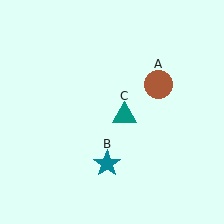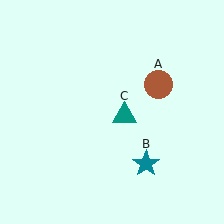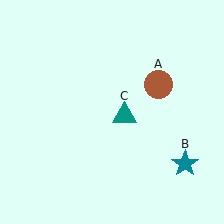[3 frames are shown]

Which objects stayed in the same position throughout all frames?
Brown circle (object A) and teal triangle (object C) remained stationary.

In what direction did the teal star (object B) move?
The teal star (object B) moved right.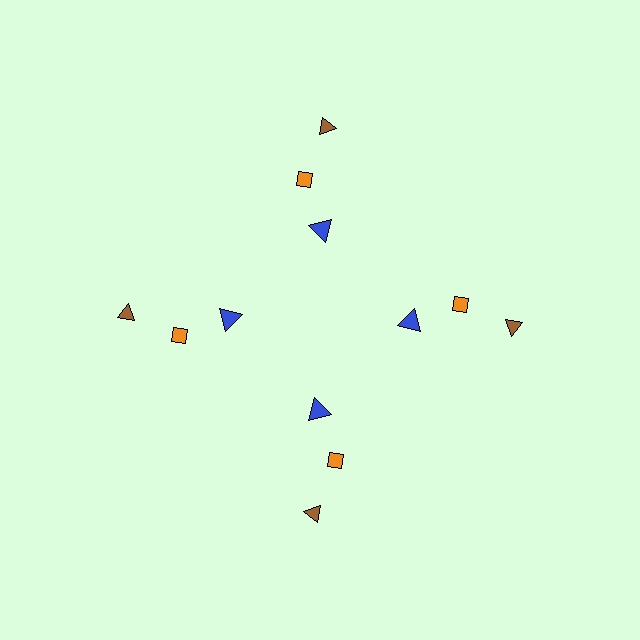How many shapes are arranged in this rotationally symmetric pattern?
There are 12 shapes, arranged in 4 groups of 3.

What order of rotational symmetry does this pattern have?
This pattern has 4-fold rotational symmetry.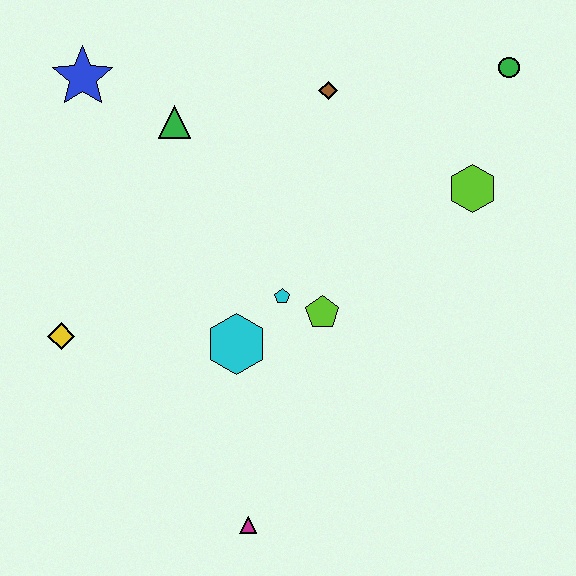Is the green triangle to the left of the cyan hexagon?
Yes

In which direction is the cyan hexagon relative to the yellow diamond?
The cyan hexagon is to the right of the yellow diamond.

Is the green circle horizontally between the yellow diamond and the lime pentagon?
No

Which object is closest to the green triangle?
The blue star is closest to the green triangle.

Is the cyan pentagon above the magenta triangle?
Yes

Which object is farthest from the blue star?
The magenta triangle is farthest from the blue star.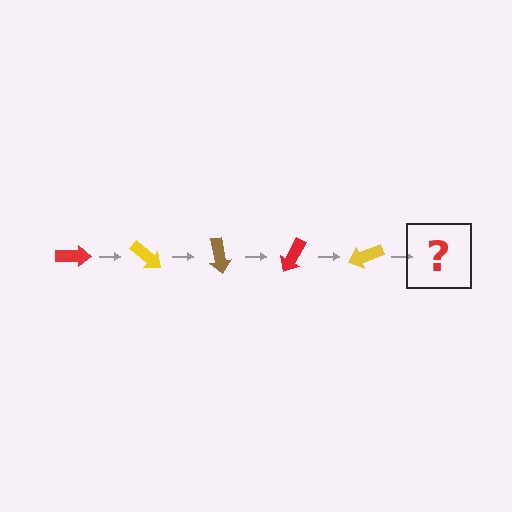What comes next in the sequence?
The next element should be a brown arrow, rotated 200 degrees from the start.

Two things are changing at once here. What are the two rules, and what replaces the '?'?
The two rules are that it rotates 40 degrees each step and the color cycles through red, yellow, and brown. The '?' should be a brown arrow, rotated 200 degrees from the start.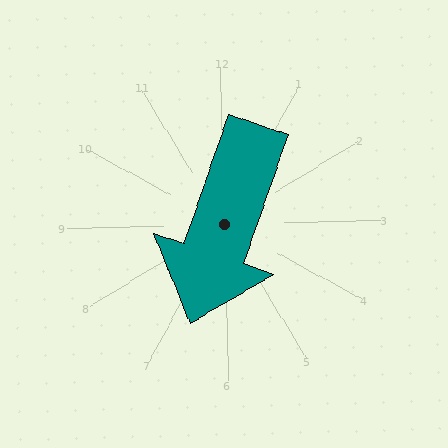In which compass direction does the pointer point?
South.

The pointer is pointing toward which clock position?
Roughly 7 o'clock.